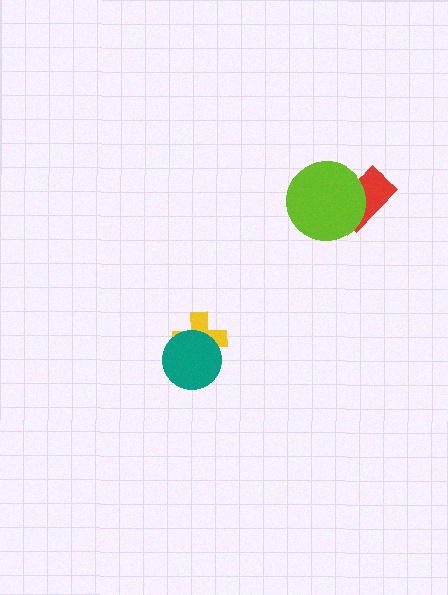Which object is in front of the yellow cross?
The teal circle is in front of the yellow cross.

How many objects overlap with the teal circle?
1 object overlaps with the teal circle.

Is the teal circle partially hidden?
No, no other shape covers it.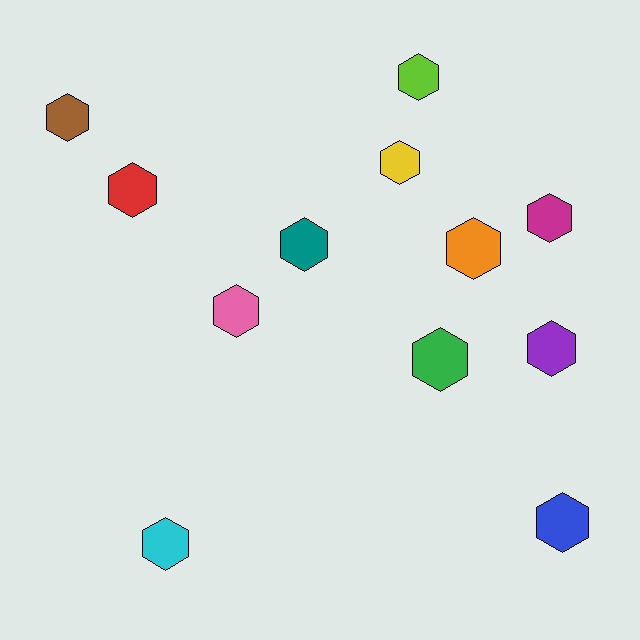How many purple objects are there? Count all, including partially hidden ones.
There is 1 purple object.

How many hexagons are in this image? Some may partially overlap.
There are 12 hexagons.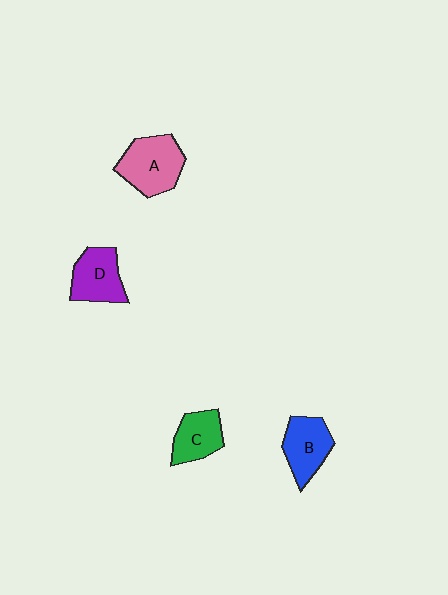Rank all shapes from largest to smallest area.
From largest to smallest: A (pink), D (purple), B (blue), C (green).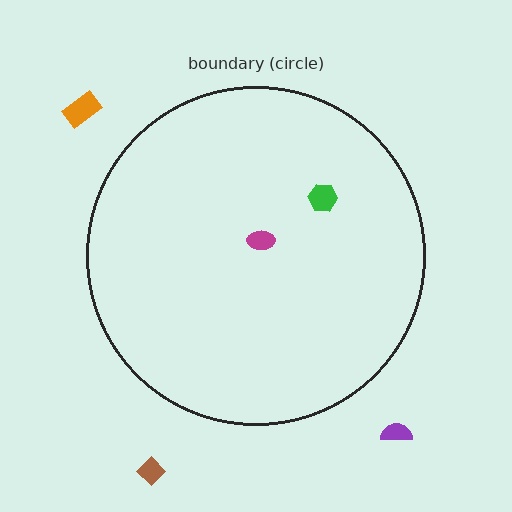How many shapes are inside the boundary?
2 inside, 3 outside.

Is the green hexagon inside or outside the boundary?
Inside.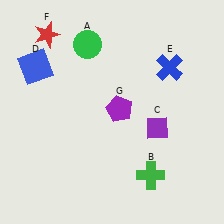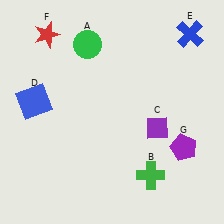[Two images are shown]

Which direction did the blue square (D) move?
The blue square (D) moved down.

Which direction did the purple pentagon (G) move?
The purple pentagon (G) moved right.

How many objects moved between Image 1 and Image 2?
3 objects moved between the two images.